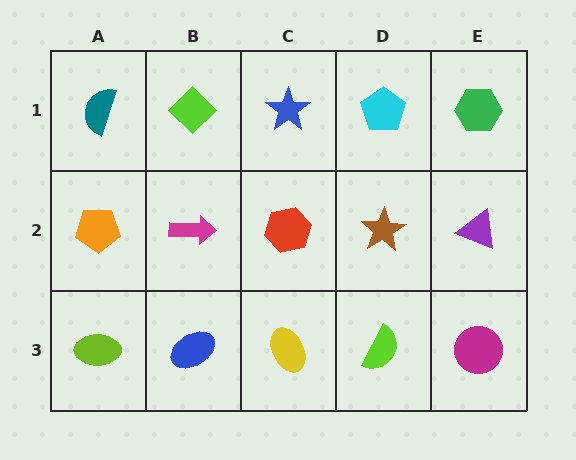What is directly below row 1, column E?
A purple triangle.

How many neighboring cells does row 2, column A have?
3.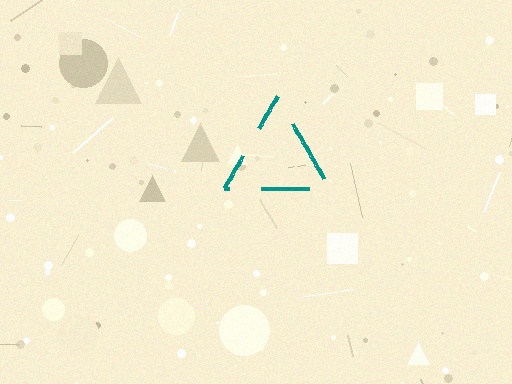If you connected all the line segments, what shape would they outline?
They would outline a triangle.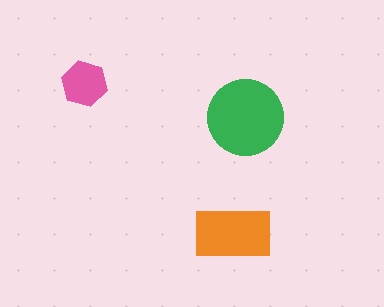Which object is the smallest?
The pink hexagon.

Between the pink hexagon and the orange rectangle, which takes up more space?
The orange rectangle.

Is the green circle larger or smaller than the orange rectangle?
Larger.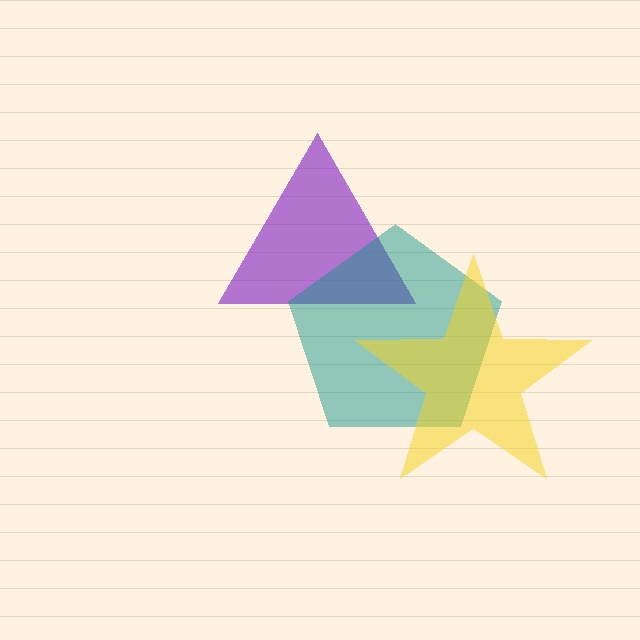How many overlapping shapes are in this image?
There are 3 overlapping shapes in the image.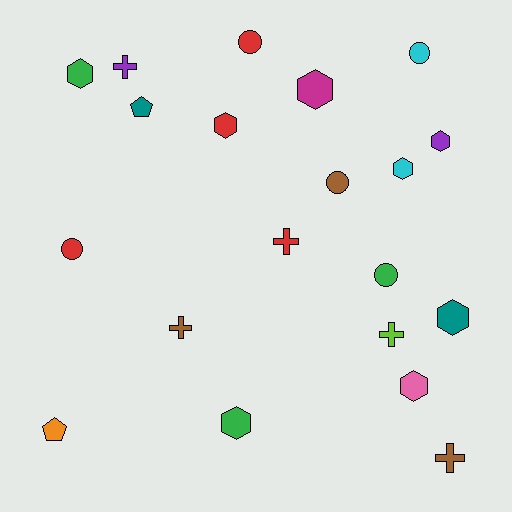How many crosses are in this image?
There are 5 crosses.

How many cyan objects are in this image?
There are 2 cyan objects.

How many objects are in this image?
There are 20 objects.